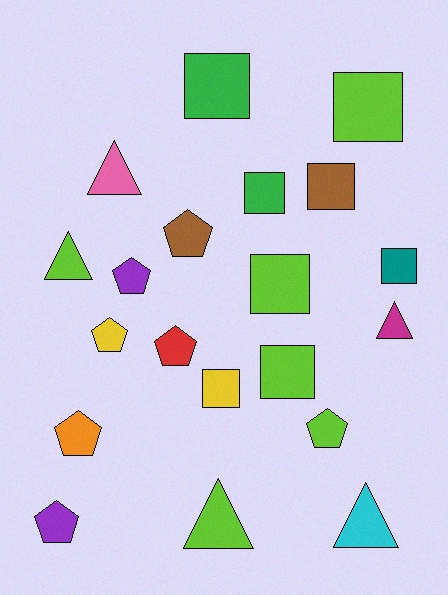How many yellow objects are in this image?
There are 2 yellow objects.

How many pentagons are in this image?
There are 7 pentagons.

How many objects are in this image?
There are 20 objects.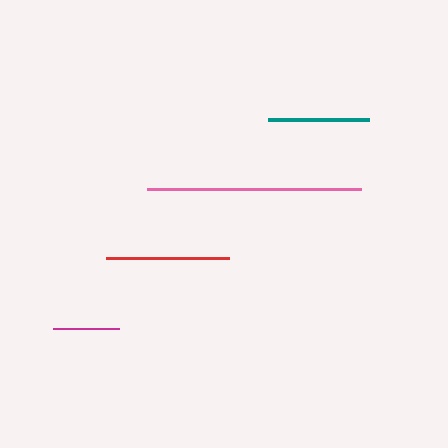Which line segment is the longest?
The pink line is the longest at approximately 214 pixels.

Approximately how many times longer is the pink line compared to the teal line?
The pink line is approximately 2.1 times the length of the teal line.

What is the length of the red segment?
The red segment is approximately 123 pixels long.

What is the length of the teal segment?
The teal segment is approximately 101 pixels long.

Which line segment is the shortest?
The magenta line is the shortest at approximately 65 pixels.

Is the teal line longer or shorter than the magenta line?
The teal line is longer than the magenta line.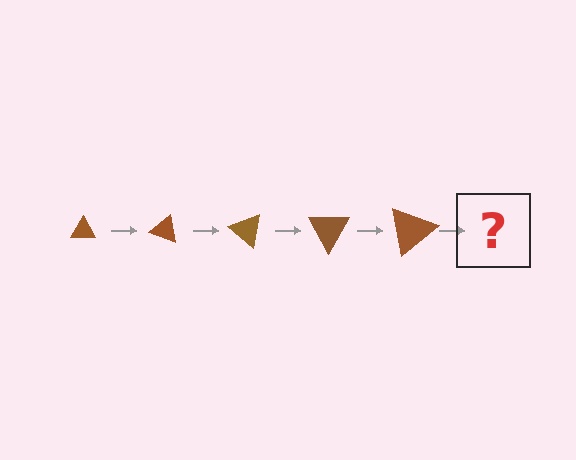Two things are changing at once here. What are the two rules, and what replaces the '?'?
The two rules are that the triangle grows larger each step and it rotates 20 degrees each step. The '?' should be a triangle, larger than the previous one and rotated 100 degrees from the start.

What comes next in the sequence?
The next element should be a triangle, larger than the previous one and rotated 100 degrees from the start.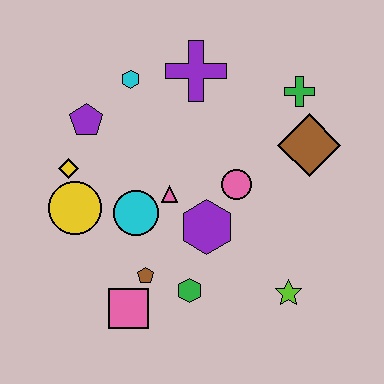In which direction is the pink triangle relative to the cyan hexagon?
The pink triangle is below the cyan hexagon.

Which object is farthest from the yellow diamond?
The lime star is farthest from the yellow diamond.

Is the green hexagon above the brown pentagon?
No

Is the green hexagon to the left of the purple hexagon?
Yes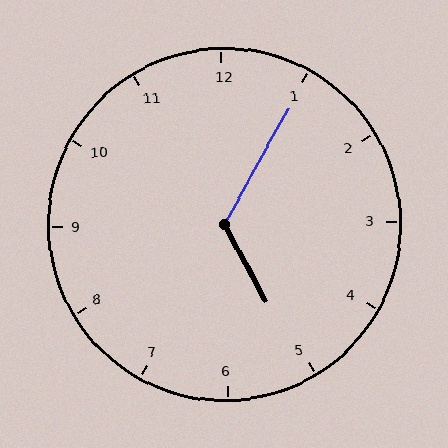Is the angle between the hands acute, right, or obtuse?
It is obtuse.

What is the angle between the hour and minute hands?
Approximately 122 degrees.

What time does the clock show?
5:05.